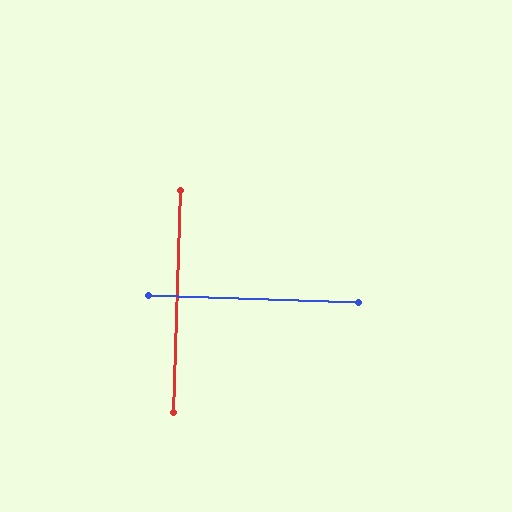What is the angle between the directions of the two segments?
Approximately 90 degrees.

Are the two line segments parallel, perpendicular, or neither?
Perpendicular — they meet at approximately 90°.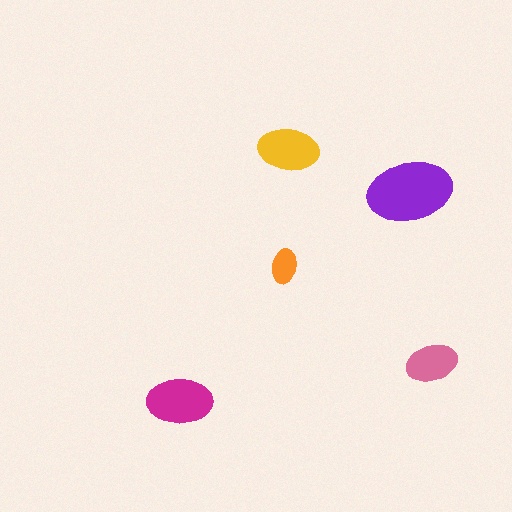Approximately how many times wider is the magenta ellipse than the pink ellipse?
About 1.5 times wider.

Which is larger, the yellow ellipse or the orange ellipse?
The yellow one.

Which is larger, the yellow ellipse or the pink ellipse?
The yellow one.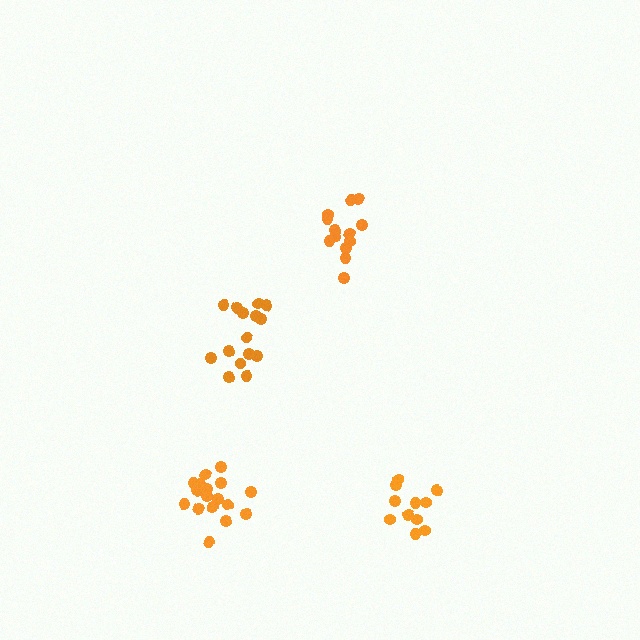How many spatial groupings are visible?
There are 4 spatial groupings.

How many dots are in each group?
Group 1: 17 dots, Group 2: 11 dots, Group 3: 15 dots, Group 4: 13 dots (56 total).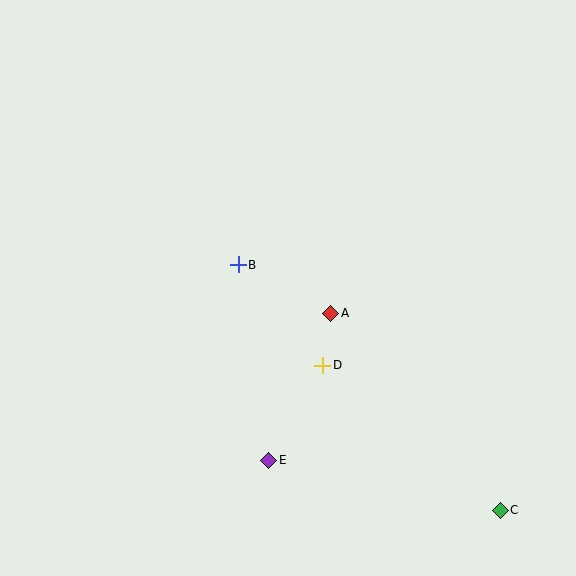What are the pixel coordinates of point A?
Point A is at (331, 313).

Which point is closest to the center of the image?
Point A at (331, 313) is closest to the center.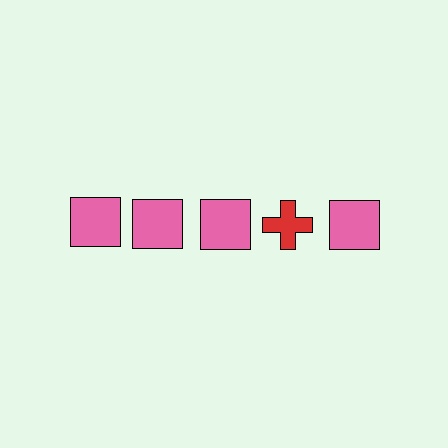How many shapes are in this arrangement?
There are 5 shapes arranged in a grid pattern.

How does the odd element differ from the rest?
It differs in both color (red instead of pink) and shape (cross instead of square).